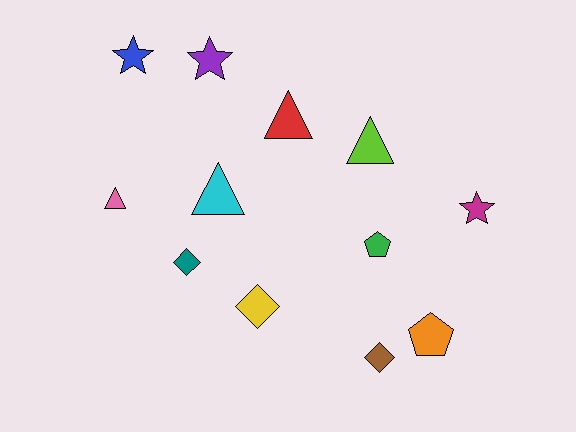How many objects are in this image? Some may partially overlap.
There are 12 objects.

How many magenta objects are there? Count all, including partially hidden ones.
There is 1 magenta object.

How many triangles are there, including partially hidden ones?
There are 4 triangles.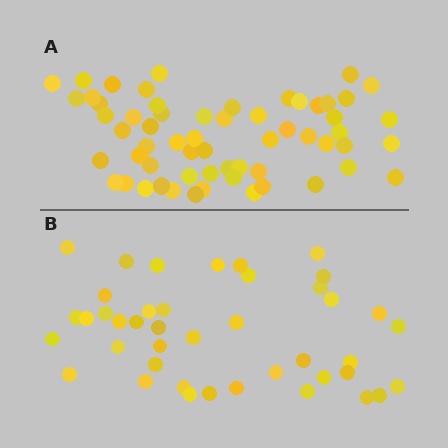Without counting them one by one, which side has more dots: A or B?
Region A (the top region) has more dots.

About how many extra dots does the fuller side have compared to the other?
Region A has approximately 20 more dots than region B.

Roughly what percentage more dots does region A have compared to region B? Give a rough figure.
About 45% more.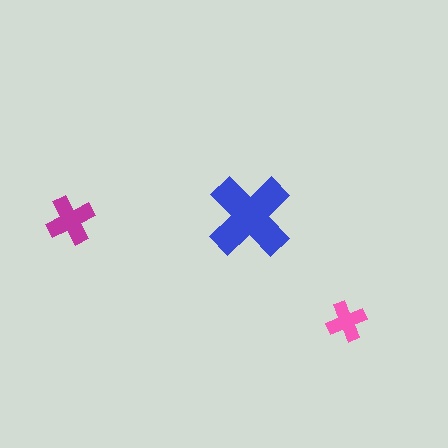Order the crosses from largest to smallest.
the blue one, the magenta one, the pink one.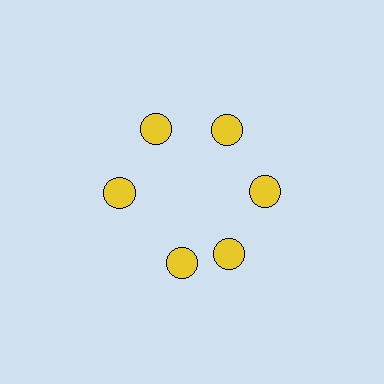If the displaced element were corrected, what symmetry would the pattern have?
It would have 6-fold rotational symmetry — the pattern would map onto itself every 60 degrees.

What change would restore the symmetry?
The symmetry would be restored by rotating it back into even spacing with its neighbors so that all 6 circles sit at equal angles and equal distance from the center.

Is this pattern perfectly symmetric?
No. The 6 yellow circles are arranged in a ring, but one element near the 7 o'clock position is rotated out of alignment along the ring, breaking the 6-fold rotational symmetry.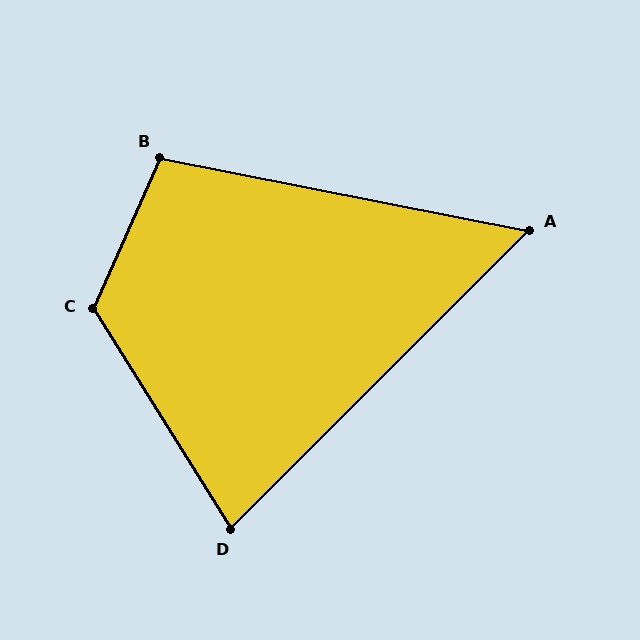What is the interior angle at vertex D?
Approximately 77 degrees (acute).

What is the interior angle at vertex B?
Approximately 103 degrees (obtuse).